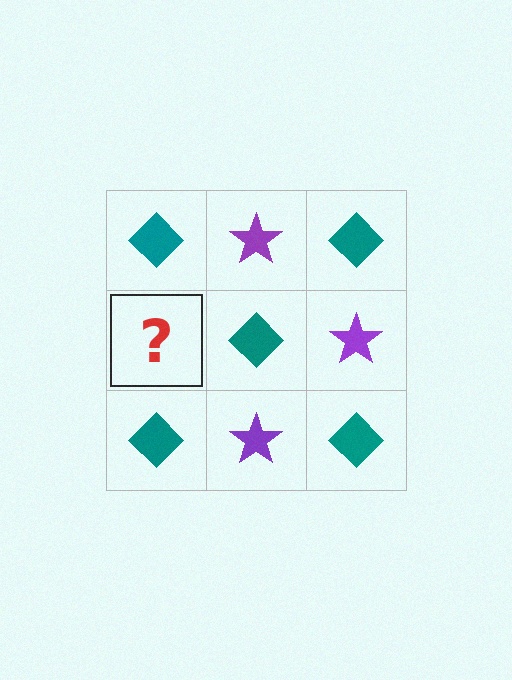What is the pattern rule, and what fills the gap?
The rule is that it alternates teal diamond and purple star in a checkerboard pattern. The gap should be filled with a purple star.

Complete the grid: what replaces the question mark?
The question mark should be replaced with a purple star.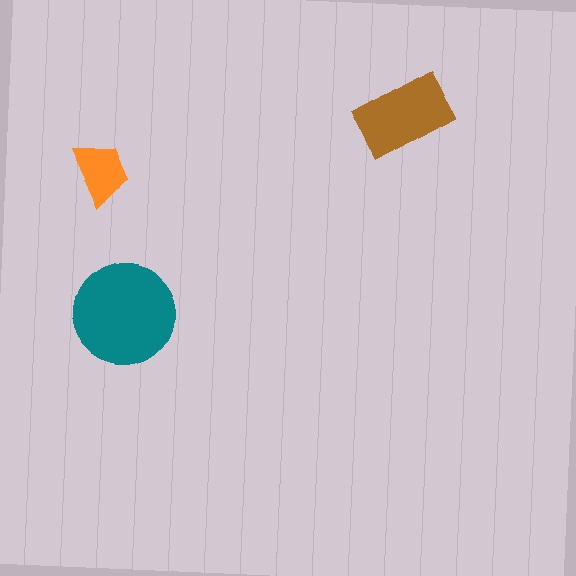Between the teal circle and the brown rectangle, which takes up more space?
The teal circle.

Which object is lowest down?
The teal circle is bottommost.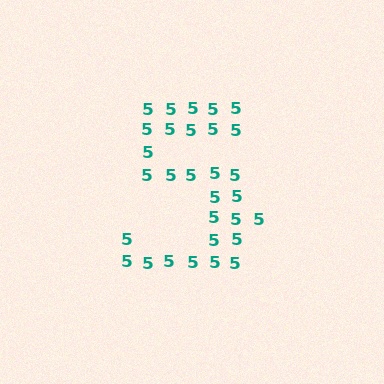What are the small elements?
The small elements are digit 5's.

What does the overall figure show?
The overall figure shows the digit 5.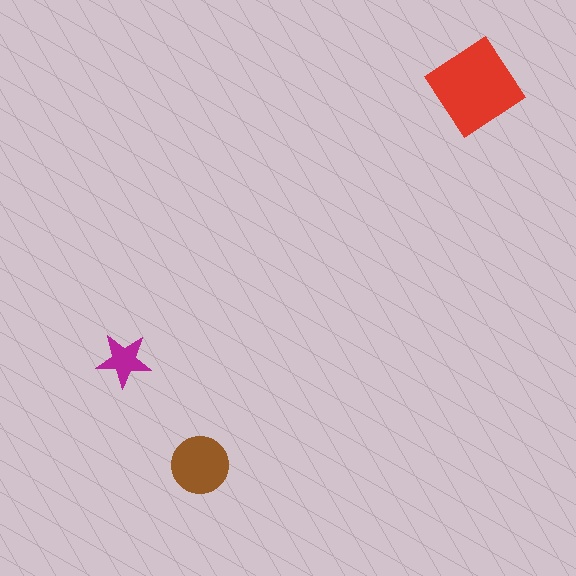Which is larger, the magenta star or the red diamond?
The red diamond.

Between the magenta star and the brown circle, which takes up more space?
The brown circle.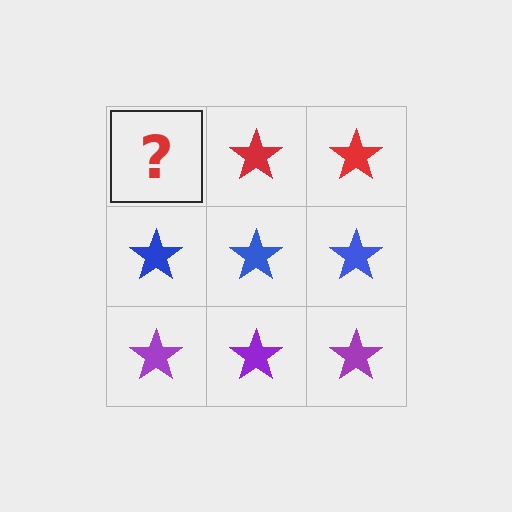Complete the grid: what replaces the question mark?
The question mark should be replaced with a red star.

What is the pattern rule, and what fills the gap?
The rule is that each row has a consistent color. The gap should be filled with a red star.